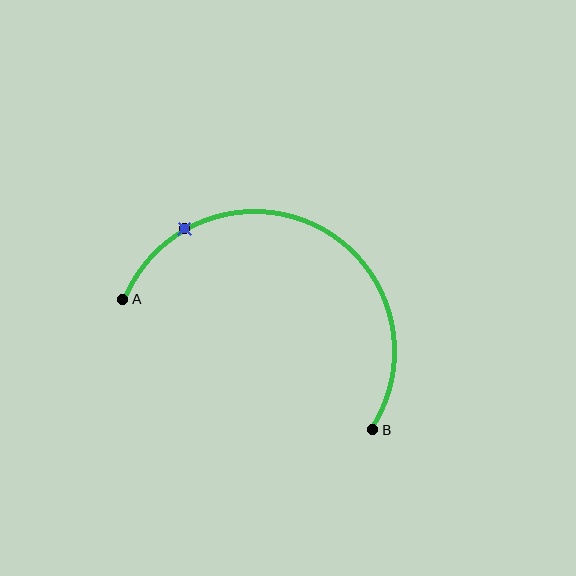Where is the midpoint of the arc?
The arc midpoint is the point on the curve farthest from the straight line joining A and B. It sits above that line.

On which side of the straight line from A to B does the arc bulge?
The arc bulges above the straight line connecting A and B.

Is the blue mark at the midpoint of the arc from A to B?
No. The blue mark lies on the arc but is closer to endpoint A. The arc midpoint would be at the point on the curve equidistant along the arc from both A and B.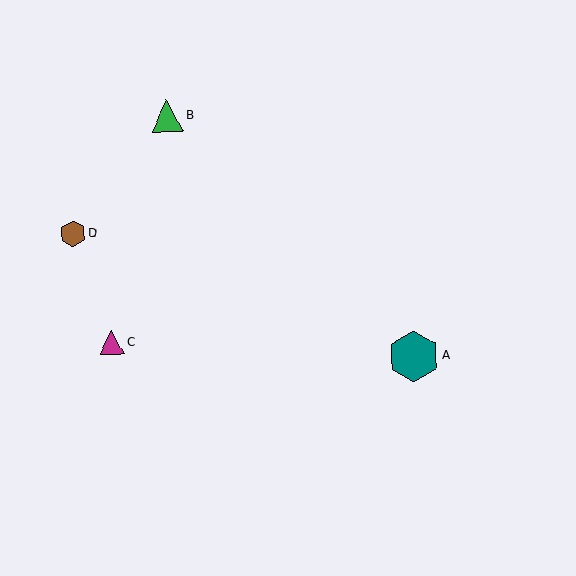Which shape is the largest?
The teal hexagon (labeled A) is the largest.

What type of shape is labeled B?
Shape B is a green triangle.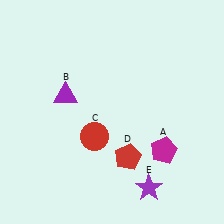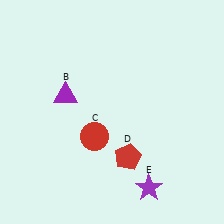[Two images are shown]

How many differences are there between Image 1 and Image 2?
There is 1 difference between the two images.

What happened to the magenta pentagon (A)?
The magenta pentagon (A) was removed in Image 2. It was in the bottom-right area of Image 1.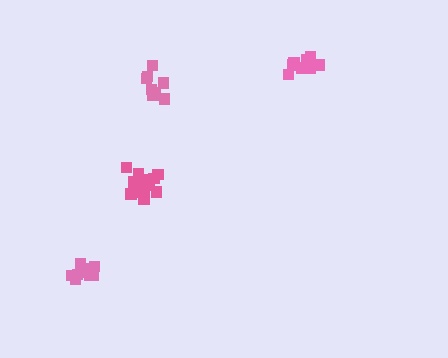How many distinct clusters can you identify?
There are 4 distinct clusters.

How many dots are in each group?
Group 1: 10 dots, Group 2: 8 dots, Group 3: 9 dots, Group 4: 14 dots (41 total).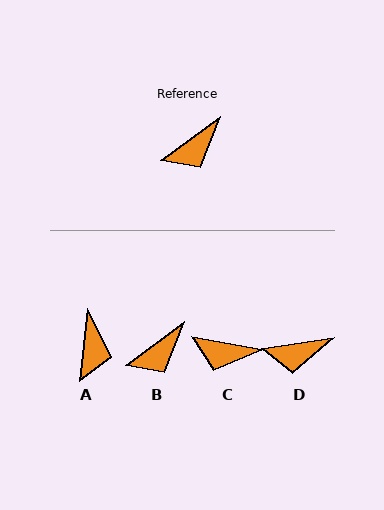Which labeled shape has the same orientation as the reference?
B.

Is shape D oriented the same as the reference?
No, it is off by about 28 degrees.